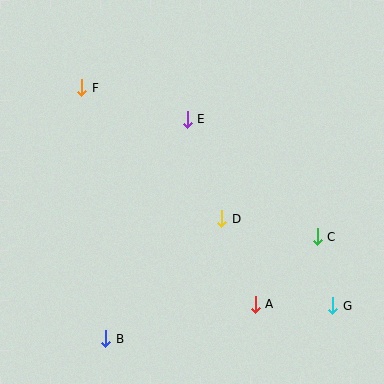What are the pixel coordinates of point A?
Point A is at (255, 304).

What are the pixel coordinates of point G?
Point G is at (333, 306).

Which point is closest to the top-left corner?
Point F is closest to the top-left corner.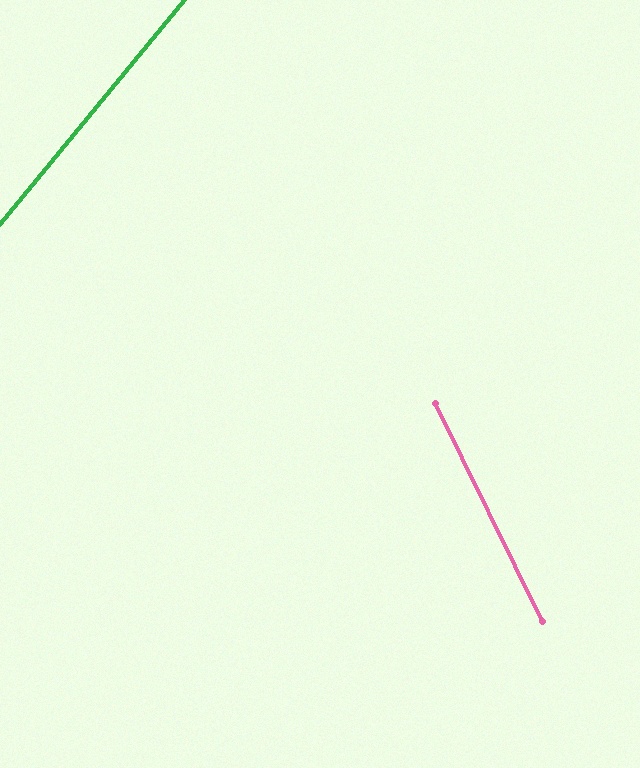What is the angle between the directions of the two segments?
Approximately 66 degrees.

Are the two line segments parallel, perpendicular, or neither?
Neither parallel nor perpendicular — they differ by about 66°.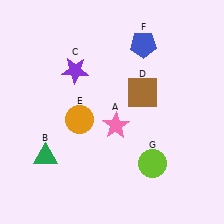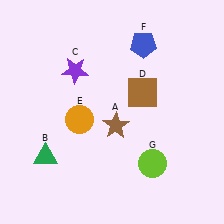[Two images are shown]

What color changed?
The star (A) changed from pink in Image 1 to brown in Image 2.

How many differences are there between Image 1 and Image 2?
There is 1 difference between the two images.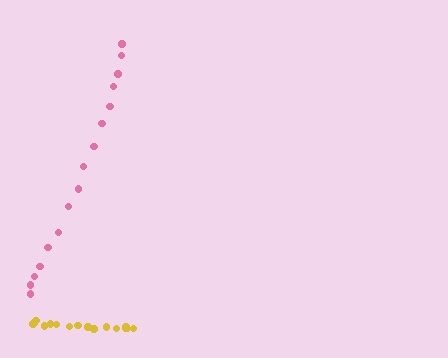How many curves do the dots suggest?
There are 2 distinct paths.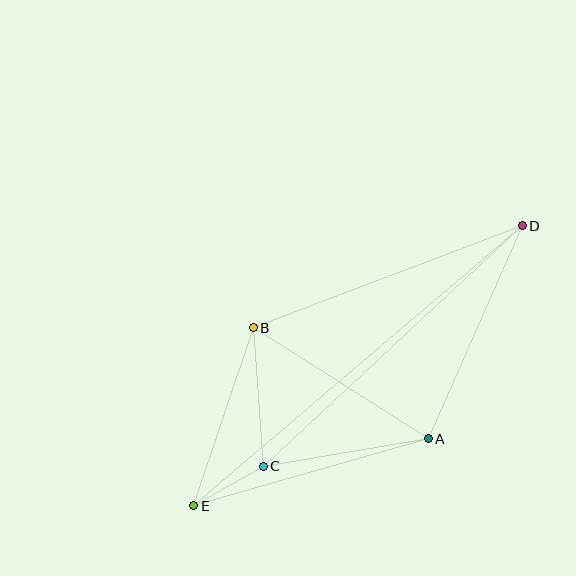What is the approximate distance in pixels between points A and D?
The distance between A and D is approximately 233 pixels.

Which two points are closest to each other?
Points C and E are closest to each other.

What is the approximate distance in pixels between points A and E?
The distance between A and E is approximately 244 pixels.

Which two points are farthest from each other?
Points D and E are farthest from each other.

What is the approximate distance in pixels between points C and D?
The distance between C and D is approximately 354 pixels.